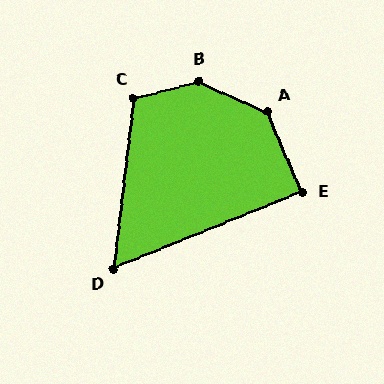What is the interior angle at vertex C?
Approximately 111 degrees (obtuse).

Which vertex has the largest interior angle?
B, at approximately 142 degrees.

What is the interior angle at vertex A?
Approximately 137 degrees (obtuse).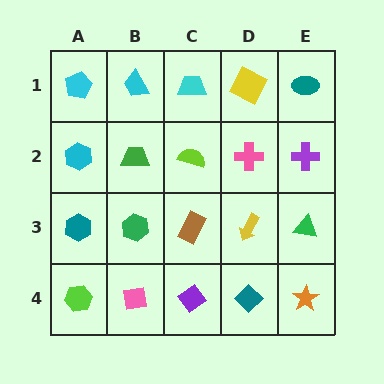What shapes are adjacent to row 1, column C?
A lime semicircle (row 2, column C), a cyan trapezoid (row 1, column B), a yellow square (row 1, column D).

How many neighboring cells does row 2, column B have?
4.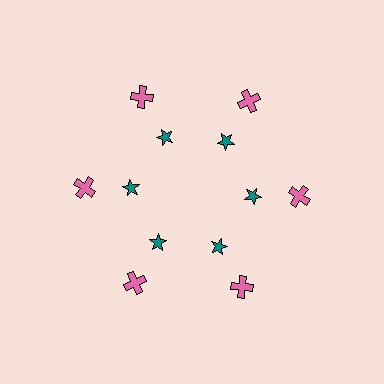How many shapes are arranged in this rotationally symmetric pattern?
There are 12 shapes, arranged in 6 groups of 2.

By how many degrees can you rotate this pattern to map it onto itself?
The pattern maps onto itself every 60 degrees of rotation.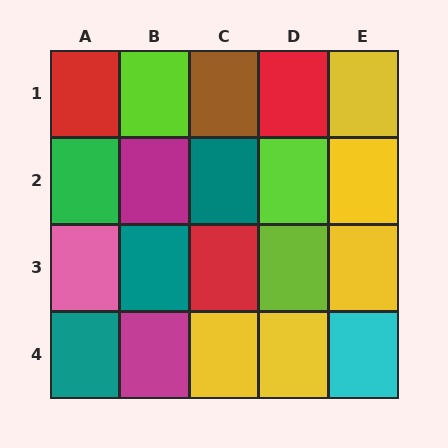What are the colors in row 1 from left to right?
Red, lime, brown, red, yellow.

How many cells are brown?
1 cell is brown.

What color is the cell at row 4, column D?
Yellow.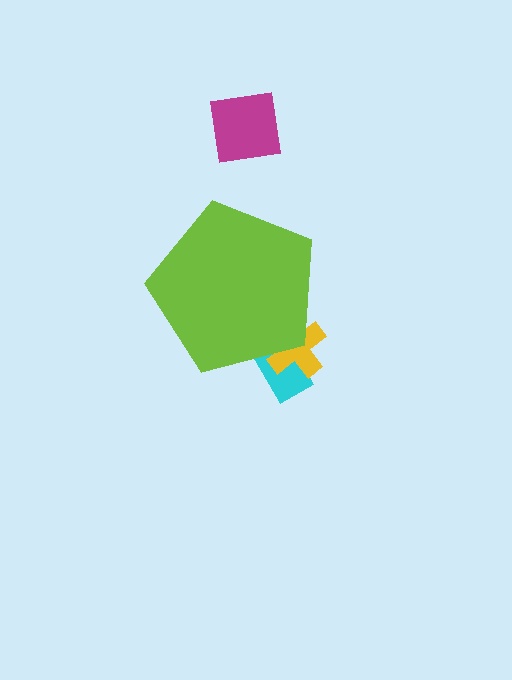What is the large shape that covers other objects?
A lime pentagon.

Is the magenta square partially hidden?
No, the magenta square is fully visible.